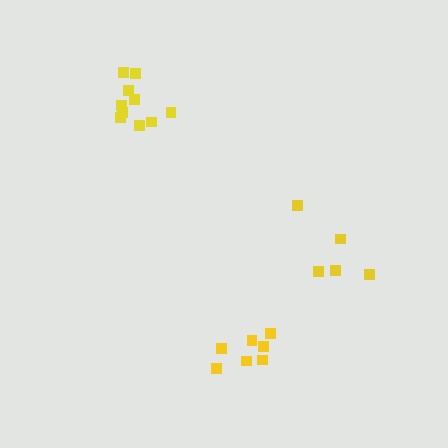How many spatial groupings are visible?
There are 3 spatial groupings.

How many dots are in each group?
Group 1: 7 dots, Group 2: 5 dots, Group 3: 10 dots (22 total).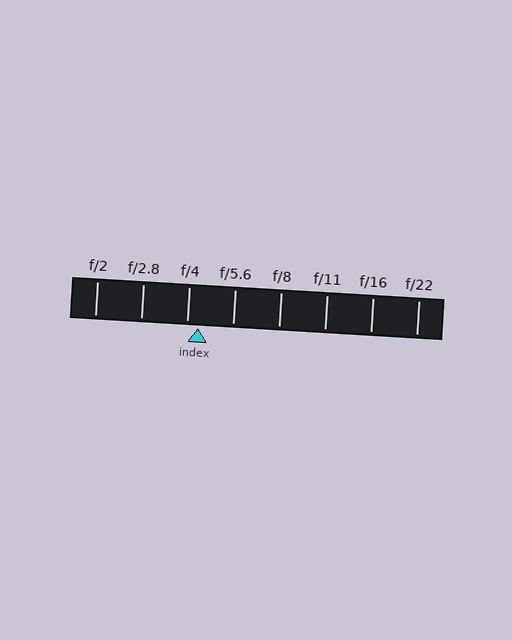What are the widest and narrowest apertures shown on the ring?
The widest aperture shown is f/2 and the narrowest is f/22.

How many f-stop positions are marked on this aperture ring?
There are 8 f-stop positions marked.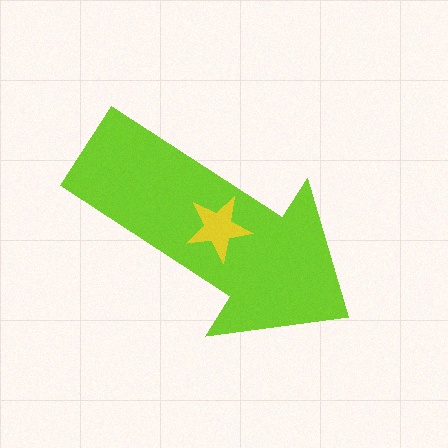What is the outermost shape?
The lime arrow.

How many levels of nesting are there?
2.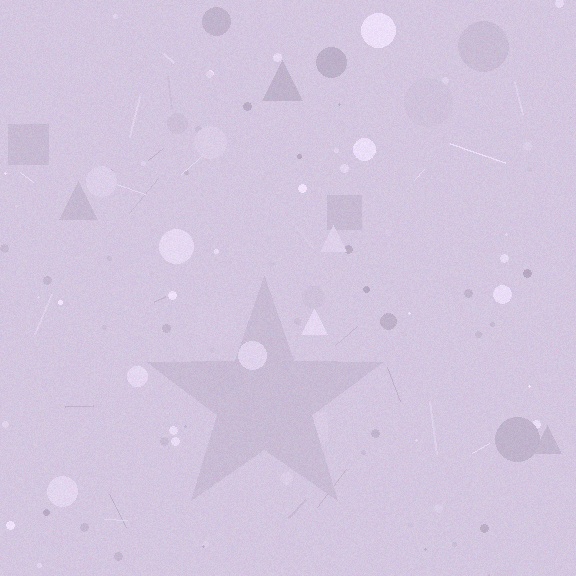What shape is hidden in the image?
A star is hidden in the image.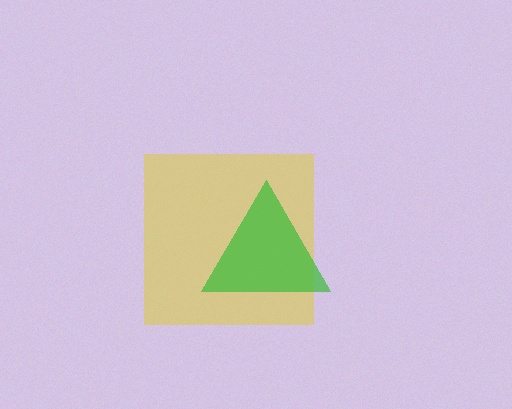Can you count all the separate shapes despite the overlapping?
Yes, there are 2 separate shapes.